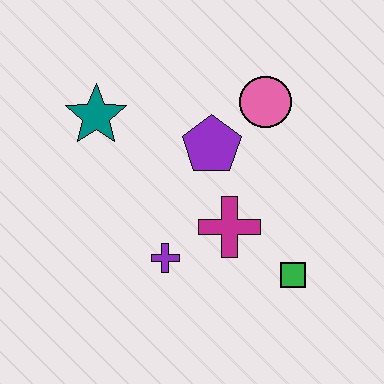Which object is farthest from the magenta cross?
The teal star is farthest from the magenta cross.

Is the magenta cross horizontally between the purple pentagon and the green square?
Yes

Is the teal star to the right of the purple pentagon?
No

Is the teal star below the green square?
No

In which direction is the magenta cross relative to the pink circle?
The magenta cross is below the pink circle.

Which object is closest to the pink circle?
The purple pentagon is closest to the pink circle.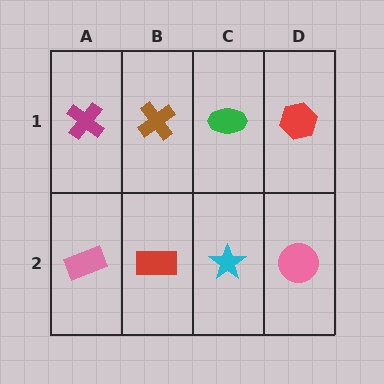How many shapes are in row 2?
4 shapes.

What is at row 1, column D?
A red hexagon.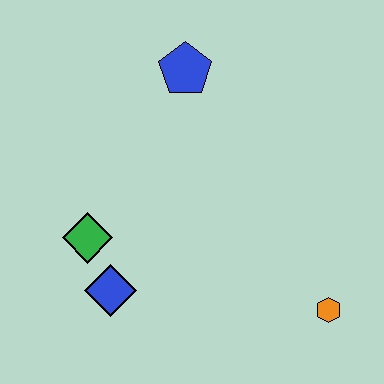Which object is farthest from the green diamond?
The orange hexagon is farthest from the green diamond.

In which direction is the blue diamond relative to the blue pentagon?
The blue diamond is below the blue pentagon.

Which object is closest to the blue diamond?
The green diamond is closest to the blue diamond.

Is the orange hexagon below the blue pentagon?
Yes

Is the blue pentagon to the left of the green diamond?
No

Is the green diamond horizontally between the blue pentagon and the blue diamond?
No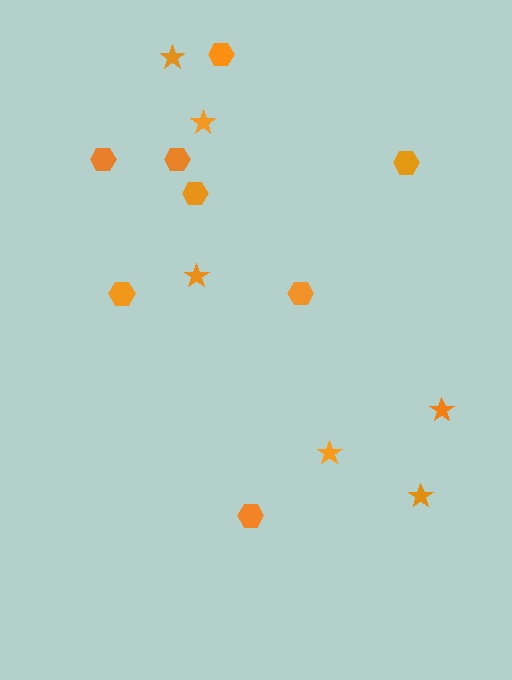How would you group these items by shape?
There are 2 groups: one group of stars (6) and one group of hexagons (8).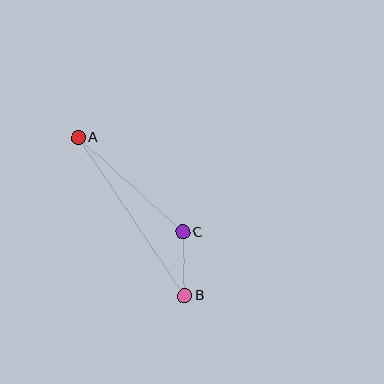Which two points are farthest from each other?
Points A and B are farthest from each other.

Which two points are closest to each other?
Points B and C are closest to each other.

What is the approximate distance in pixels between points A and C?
The distance between A and C is approximately 141 pixels.